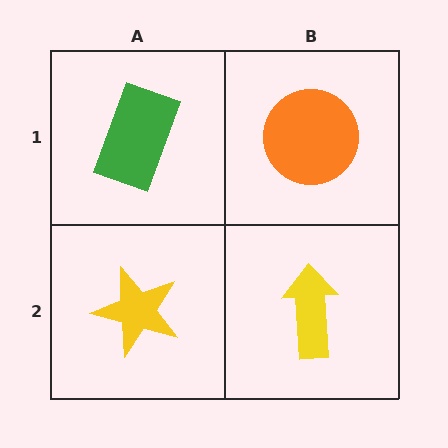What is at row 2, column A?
A yellow star.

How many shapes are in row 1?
2 shapes.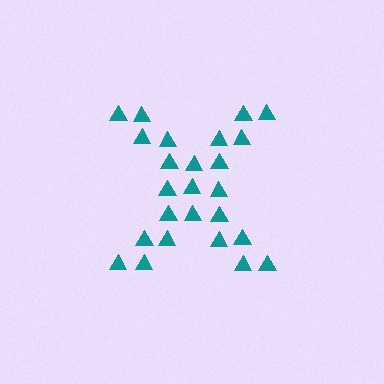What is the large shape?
The large shape is the letter X.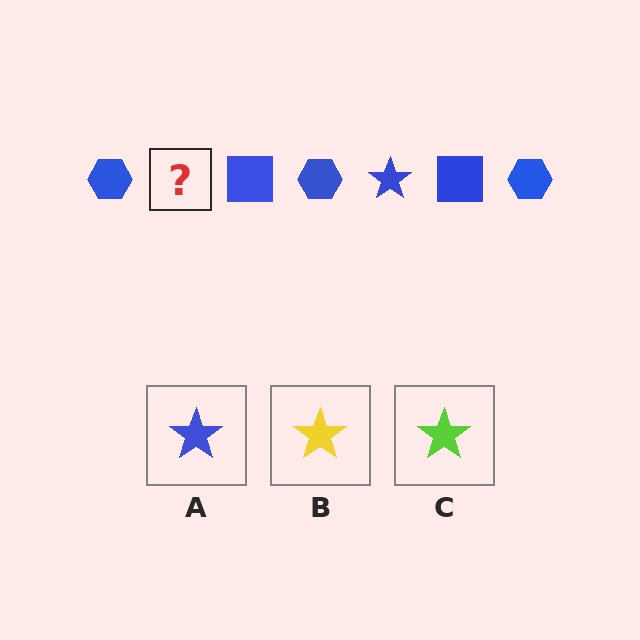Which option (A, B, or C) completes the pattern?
A.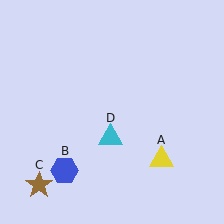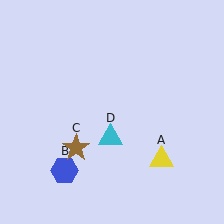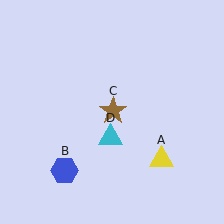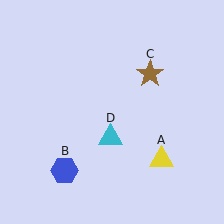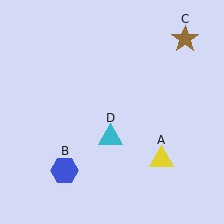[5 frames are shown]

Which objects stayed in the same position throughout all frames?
Yellow triangle (object A) and blue hexagon (object B) and cyan triangle (object D) remained stationary.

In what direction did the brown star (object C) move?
The brown star (object C) moved up and to the right.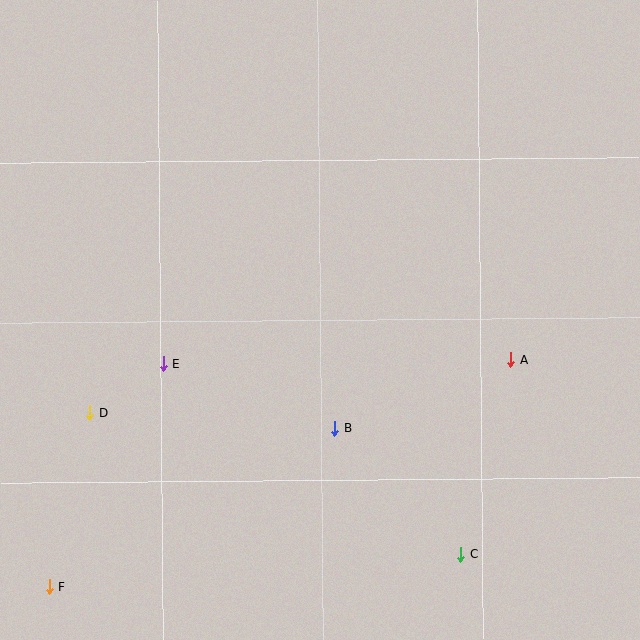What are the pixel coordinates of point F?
Point F is at (49, 587).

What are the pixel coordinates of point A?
Point A is at (511, 360).